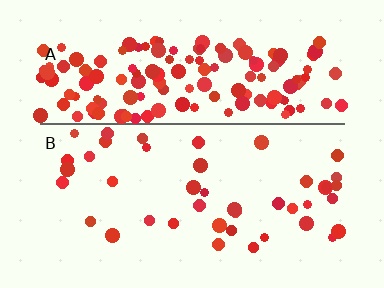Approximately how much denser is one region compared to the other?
Approximately 3.7× — region A over region B.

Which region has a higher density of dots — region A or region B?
A (the top).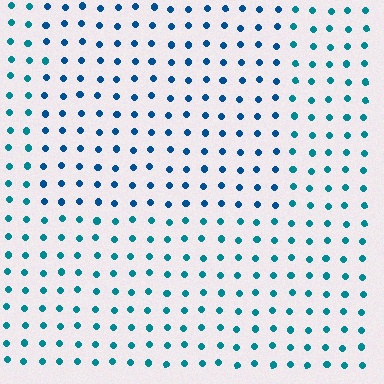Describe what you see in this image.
The image is filled with small teal elements in a uniform arrangement. A rectangle-shaped region is visible where the elements are tinted to a slightly different hue, forming a subtle color boundary.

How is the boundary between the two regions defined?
The boundary is defined purely by a slight shift in hue (about 24 degrees). Spacing, size, and orientation are identical on both sides.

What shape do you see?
I see a rectangle.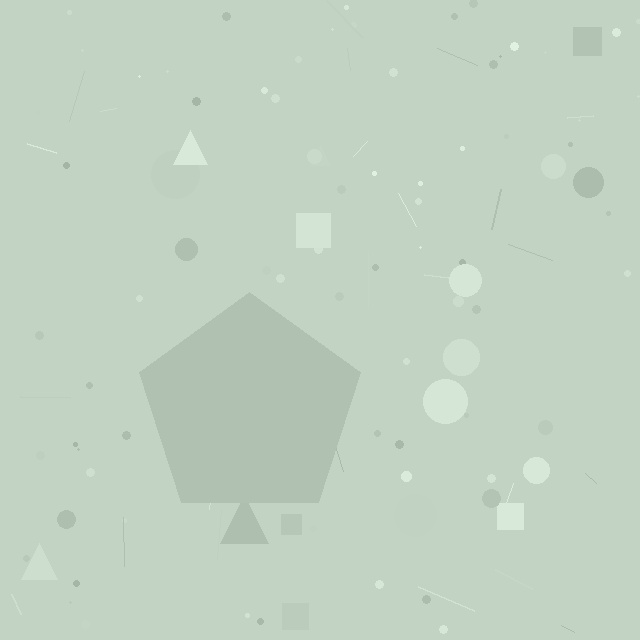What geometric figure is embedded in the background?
A pentagon is embedded in the background.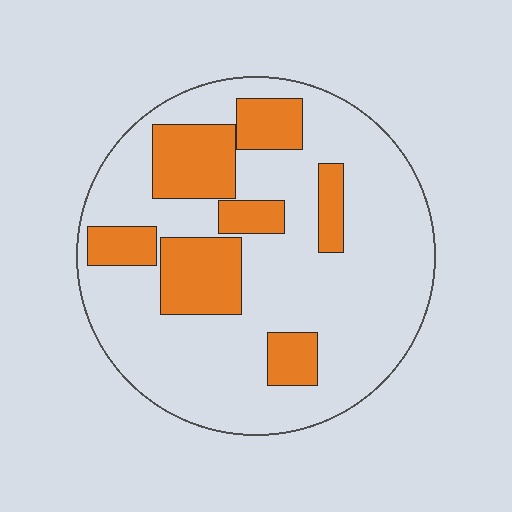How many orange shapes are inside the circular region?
7.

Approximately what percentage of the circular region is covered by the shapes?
Approximately 25%.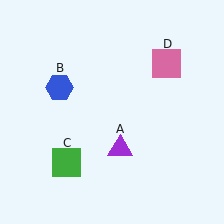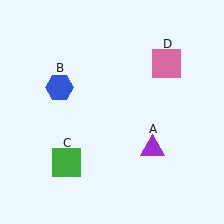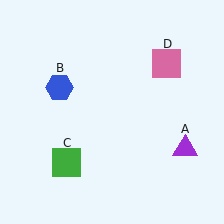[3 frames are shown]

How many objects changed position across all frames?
1 object changed position: purple triangle (object A).